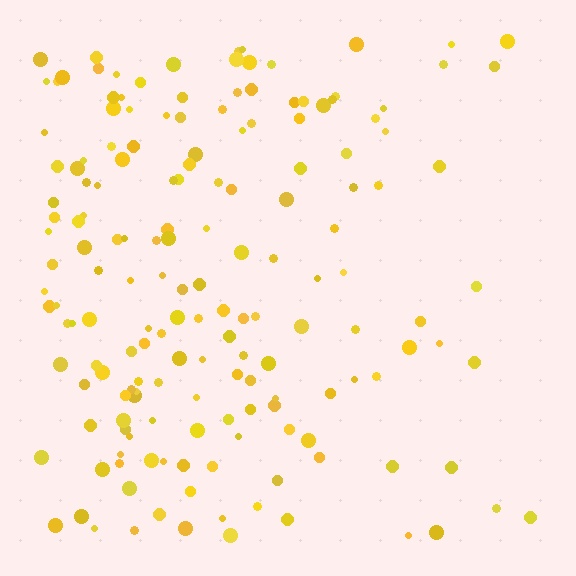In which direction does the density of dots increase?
From right to left, with the left side densest.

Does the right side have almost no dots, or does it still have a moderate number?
Still a moderate number, just noticeably fewer than the left.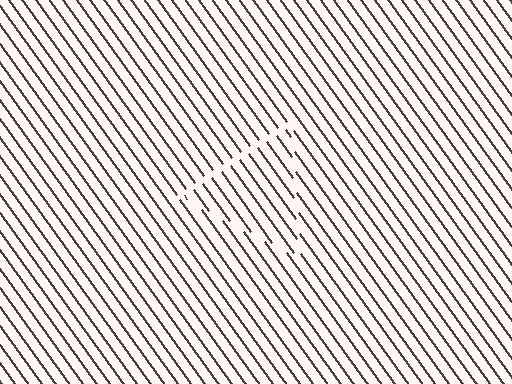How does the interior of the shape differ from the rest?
The interior of the shape contains the same grating, shifted by half a period — the contour is defined by the phase discontinuity where line-ends from the inner and outer gratings abut.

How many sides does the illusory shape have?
3 sides — the line-ends trace a triangle.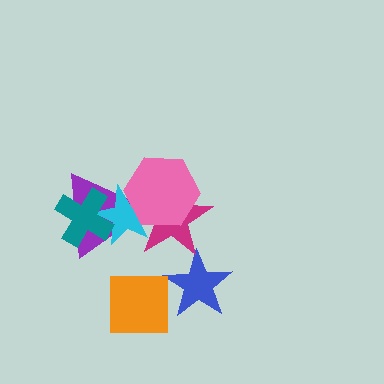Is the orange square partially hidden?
No, no other shape covers it.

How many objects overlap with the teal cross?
2 objects overlap with the teal cross.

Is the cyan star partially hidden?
Yes, it is partially covered by another shape.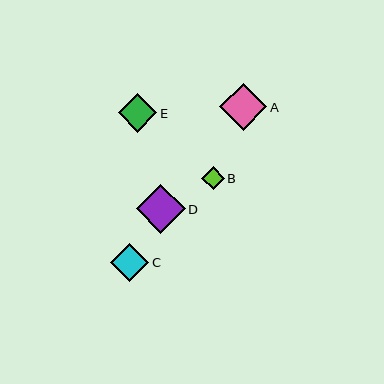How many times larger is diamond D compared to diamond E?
Diamond D is approximately 1.3 times the size of diamond E.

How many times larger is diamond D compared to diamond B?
Diamond D is approximately 2.2 times the size of diamond B.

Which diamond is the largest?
Diamond D is the largest with a size of approximately 49 pixels.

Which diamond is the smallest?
Diamond B is the smallest with a size of approximately 23 pixels.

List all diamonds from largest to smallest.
From largest to smallest: D, A, E, C, B.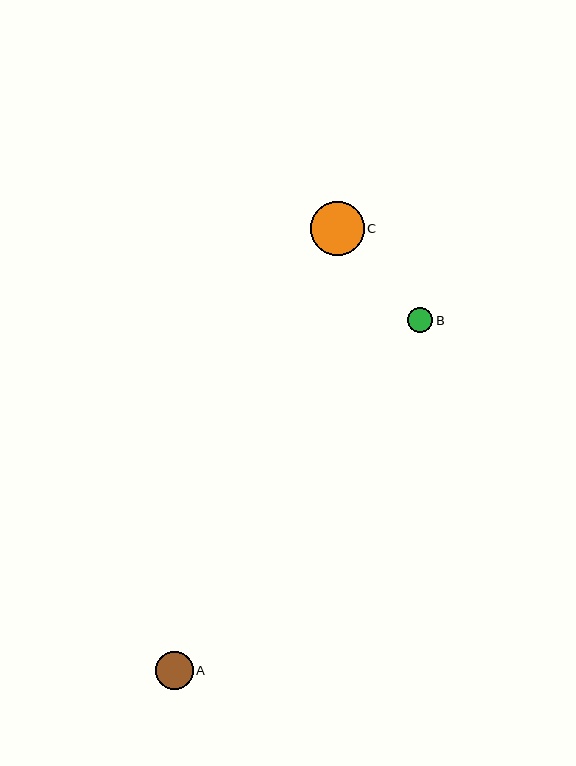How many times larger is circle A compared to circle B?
Circle A is approximately 1.5 times the size of circle B.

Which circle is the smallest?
Circle B is the smallest with a size of approximately 25 pixels.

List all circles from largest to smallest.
From largest to smallest: C, A, B.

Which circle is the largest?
Circle C is the largest with a size of approximately 54 pixels.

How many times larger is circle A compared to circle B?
Circle A is approximately 1.5 times the size of circle B.